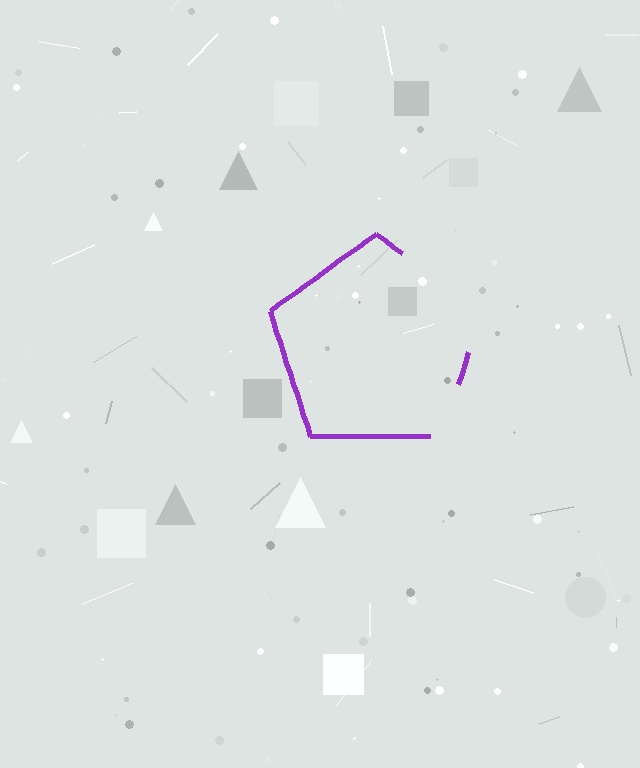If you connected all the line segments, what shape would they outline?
They would outline a pentagon.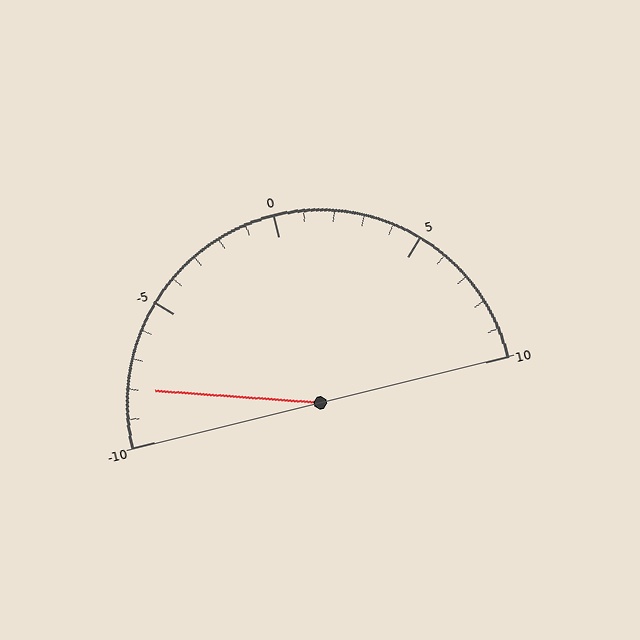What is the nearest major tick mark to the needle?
The nearest major tick mark is -10.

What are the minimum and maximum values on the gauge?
The gauge ranges from -10 to 10.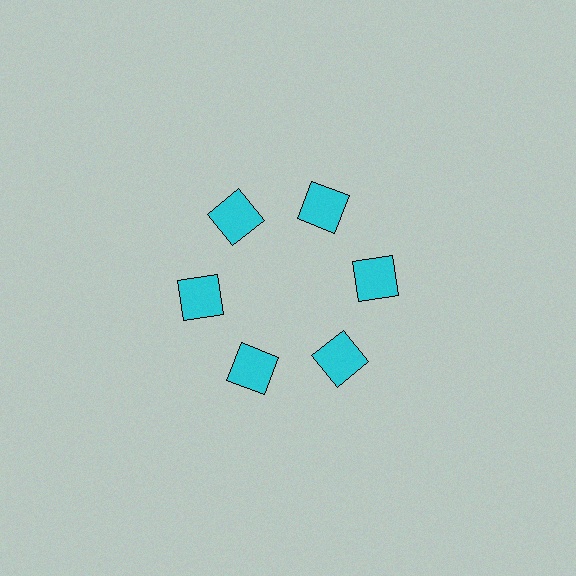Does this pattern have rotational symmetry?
Yes, this pattern has 6-fold rotational symmetry. It looks the same after rotating 60 degrees around the center.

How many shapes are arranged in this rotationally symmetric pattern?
There are 6 shapes, arranged in 6 groups of 1.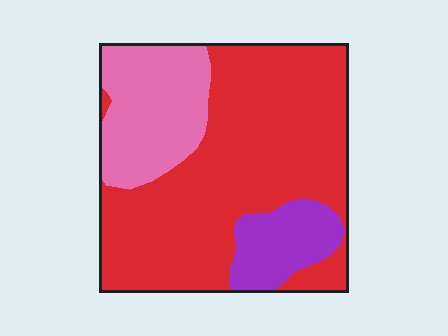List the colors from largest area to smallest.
From largest to smallest: red, pink, purple.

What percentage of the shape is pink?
Pink takes up about one fifth (1/5) of the shape.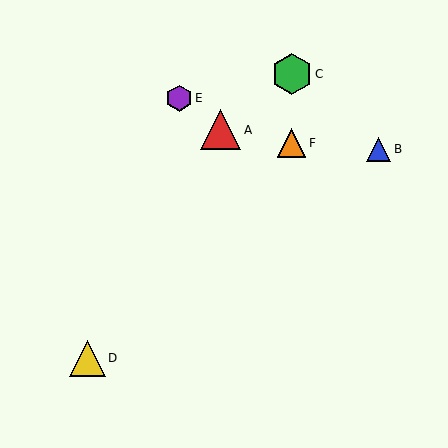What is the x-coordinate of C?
Object C is at x≈292.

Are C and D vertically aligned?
No, C is at x≈292 and D is at x≈88.